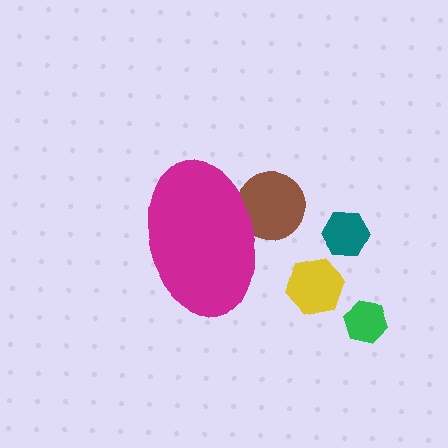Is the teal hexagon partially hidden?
No, the teal hexagon is fully visible.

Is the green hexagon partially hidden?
No, the green hexagon is fully visible.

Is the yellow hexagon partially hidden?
No, the yellow hexagon is fully visible.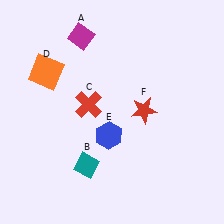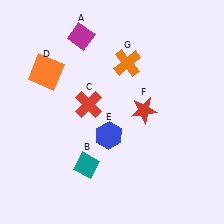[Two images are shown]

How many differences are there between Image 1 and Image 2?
There is 1 difference between the two images.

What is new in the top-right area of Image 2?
An orange cross (G) was added in the top-right area of Image 2.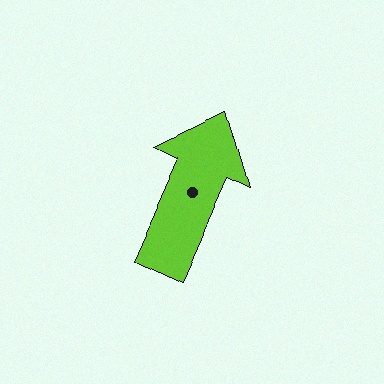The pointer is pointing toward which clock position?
Roughly 1 o'clock.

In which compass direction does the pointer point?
Northeast.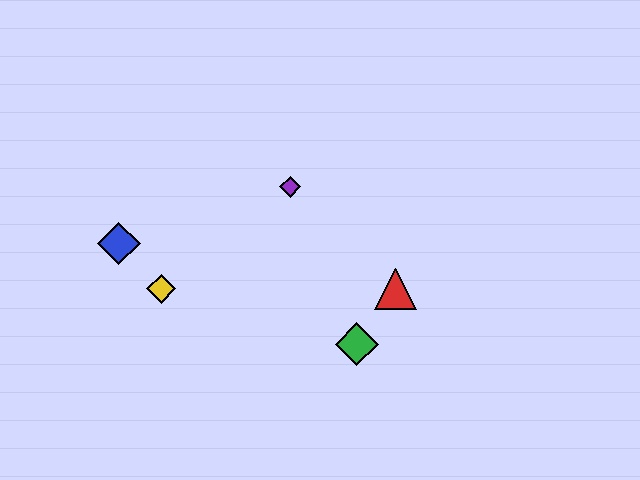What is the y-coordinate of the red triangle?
The red triangle is at y≈289.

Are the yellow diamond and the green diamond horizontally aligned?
No, the yellow diamond is at y≈289 and the green diamond is at y≈344.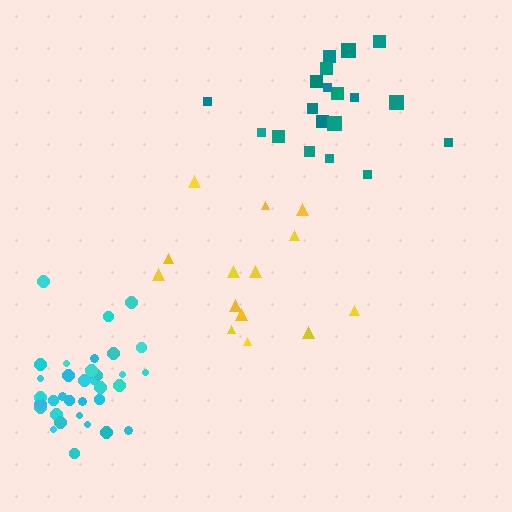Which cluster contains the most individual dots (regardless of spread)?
Cyan (35).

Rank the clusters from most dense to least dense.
cyan, teal, yellow.